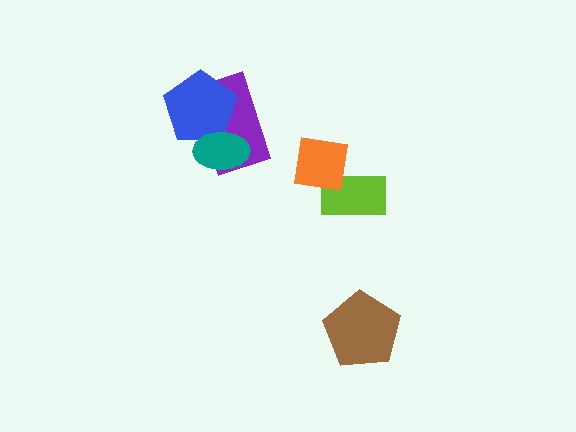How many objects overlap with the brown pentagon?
0 objects overlap with the brown pentagon.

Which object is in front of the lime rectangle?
The orange square is in front of the lime rectangle.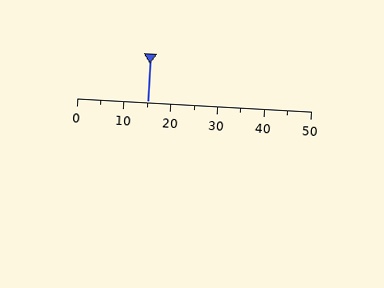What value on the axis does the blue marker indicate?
The marker indicates approximately 15.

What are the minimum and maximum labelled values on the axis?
The axis runs from 0 to 50.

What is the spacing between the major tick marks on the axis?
The major ticks are spaced 10 apart.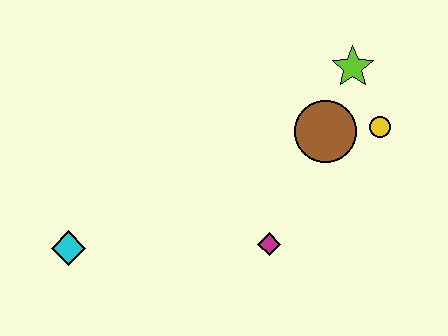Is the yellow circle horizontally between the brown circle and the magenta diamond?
No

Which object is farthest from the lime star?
The cyan diamond is farthest from the lime star.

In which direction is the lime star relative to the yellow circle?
The lime star is above the yellow circle.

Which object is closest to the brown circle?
The yellow circle is closest to the brown circle.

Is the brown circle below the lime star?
Yes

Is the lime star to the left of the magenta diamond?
No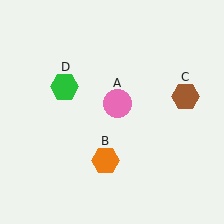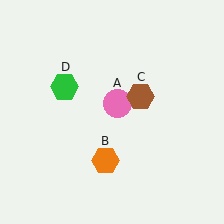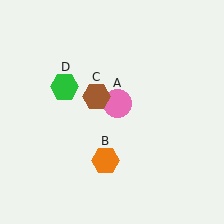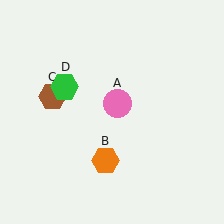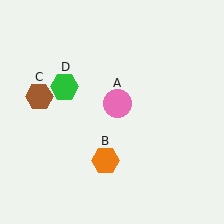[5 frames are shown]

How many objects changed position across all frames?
1 object changed position: brown hexagon (object C).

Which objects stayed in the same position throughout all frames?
Pink circle (object A) and orange hexagon (object B) and green hexagon (object D) remained stationary.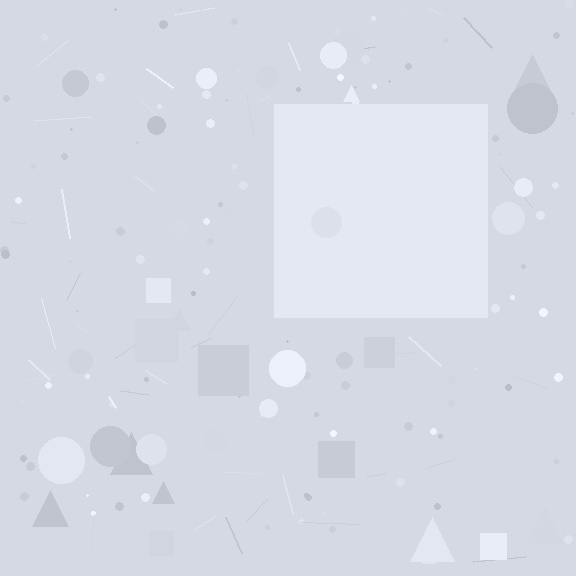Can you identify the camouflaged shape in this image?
The camouflaged shape is a square.